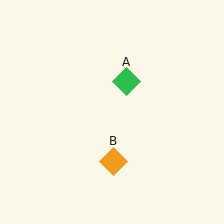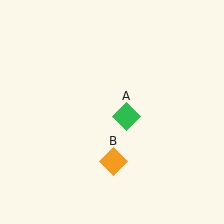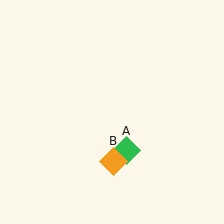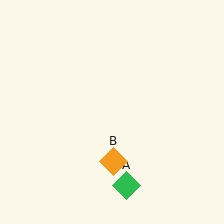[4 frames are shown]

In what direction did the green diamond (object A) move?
The green diamond (object A) moved down.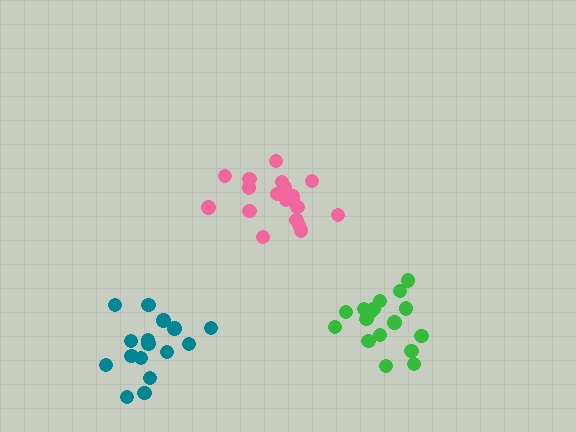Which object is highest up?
The pink cluster is topmost.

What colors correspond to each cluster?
The clusters are colored: pink, green, teal.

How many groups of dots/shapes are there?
There are 3 groups.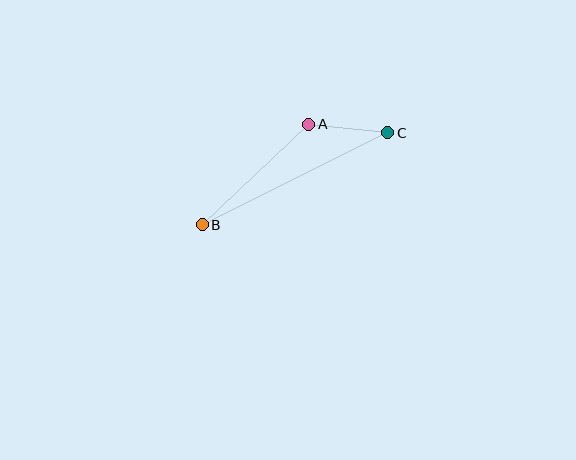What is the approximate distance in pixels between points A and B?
The distance between A and B is approximately 146 pixels.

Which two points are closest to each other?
Points A and C are closest to each other.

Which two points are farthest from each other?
Points B and C are farthest from each other.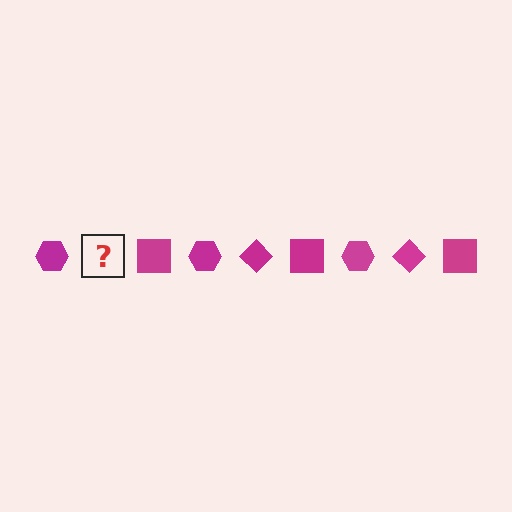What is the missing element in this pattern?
The missing element is a magenta diamond.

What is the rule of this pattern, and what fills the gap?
The rule is that the pattern cycles through hexagon, diamond, square shapes in magenta. The gap should be filled with a magenta diamond.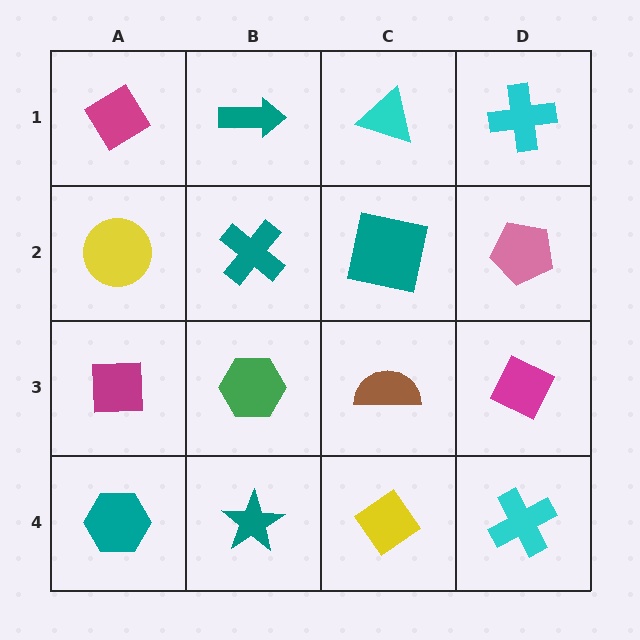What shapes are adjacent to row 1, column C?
A teal square (row 2, column C), a teal arrow (row 1, column B), a cyan cross (row 1, column D).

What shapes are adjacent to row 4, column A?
A magenta square (row 3, column A), a teal star (row 4, column B).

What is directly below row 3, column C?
A yellow diamond.